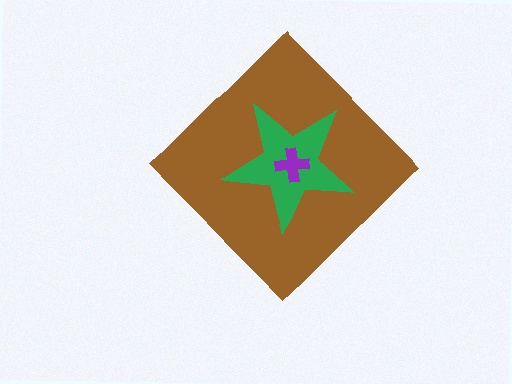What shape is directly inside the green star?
The purple cross.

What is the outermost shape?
The brown diamond.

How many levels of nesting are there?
3.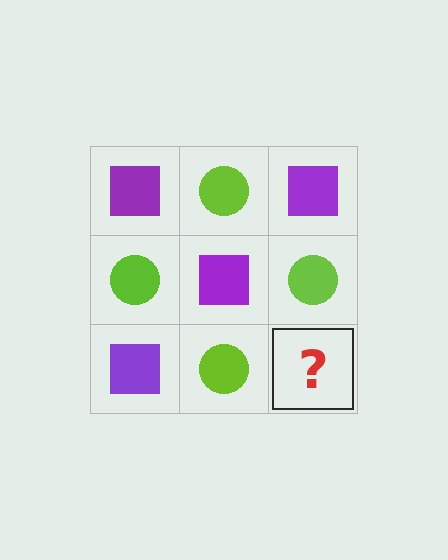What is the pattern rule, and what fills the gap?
The rule is that it alternates purple square and lime circle in a checkerboard pattern. The gap should be filled with a purple square.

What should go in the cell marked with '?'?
The missing cell should contain a purple square.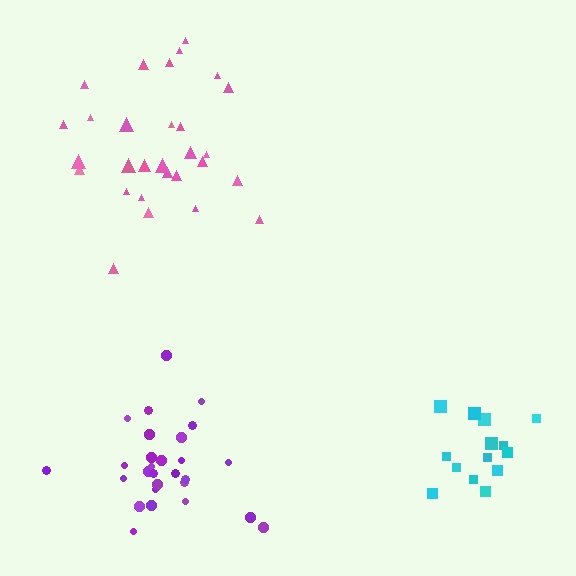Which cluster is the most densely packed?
Purple.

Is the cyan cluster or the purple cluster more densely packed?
Purple.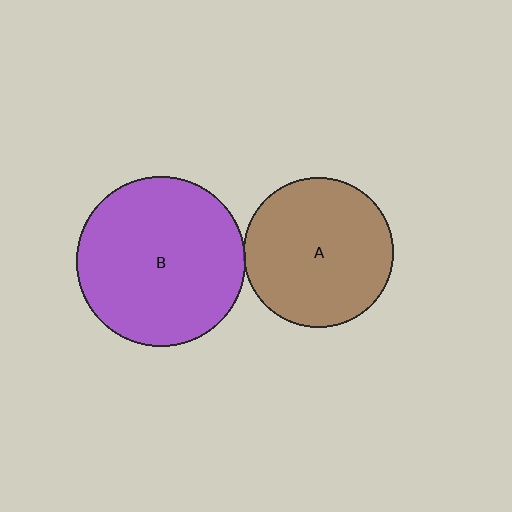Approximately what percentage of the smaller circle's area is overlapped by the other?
Approximately 5%.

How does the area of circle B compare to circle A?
Approximately 1.3 times.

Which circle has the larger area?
Circle B (purple).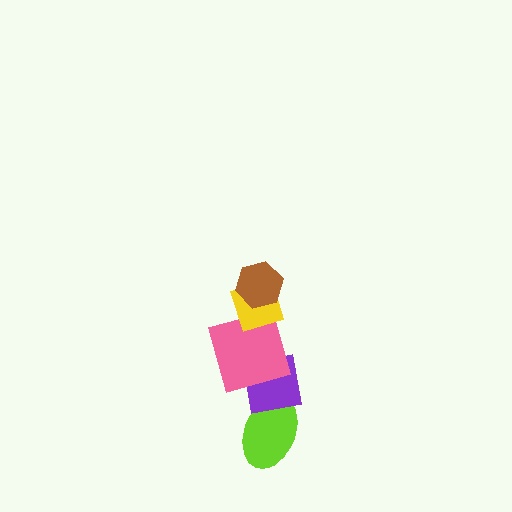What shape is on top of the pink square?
The yellow diamond is on top of the pink square.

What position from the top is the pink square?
The pink square is 3rd from the top.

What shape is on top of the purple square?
The pink square is on top of the purple square.